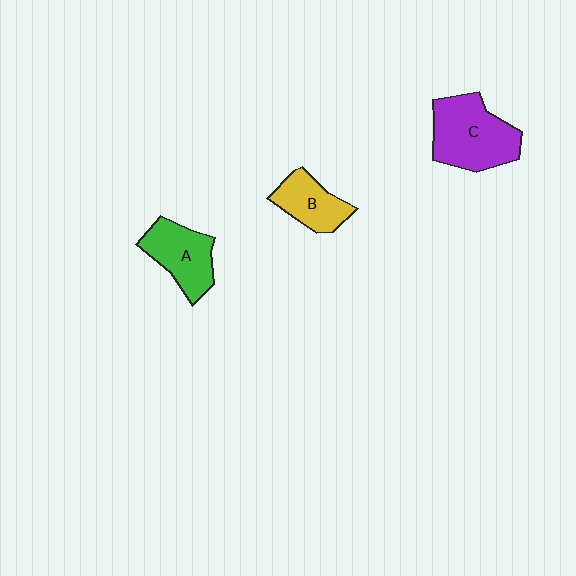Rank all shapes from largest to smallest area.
From largest to smallest: C (purple), A (green), B (yellow).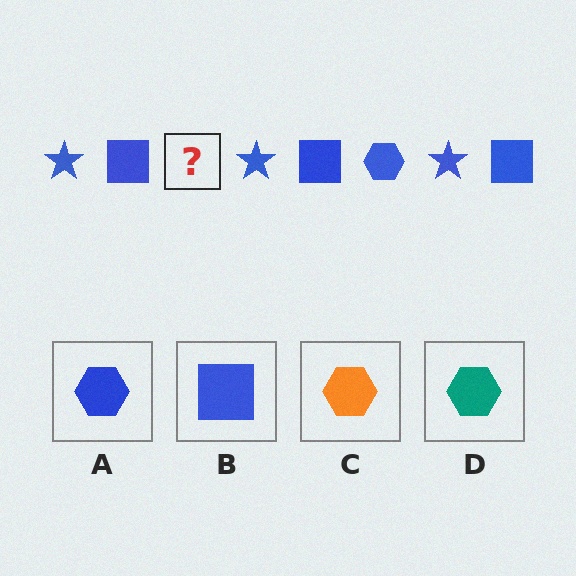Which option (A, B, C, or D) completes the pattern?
A.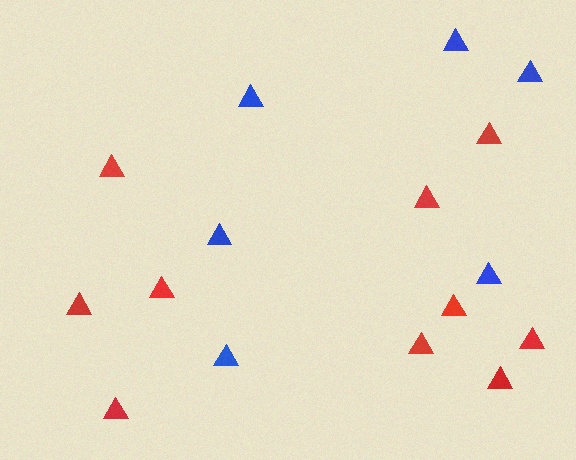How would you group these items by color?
There are 2 groups: one group of red triangles (10) and one group of blue triangles (6).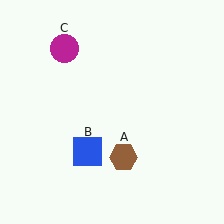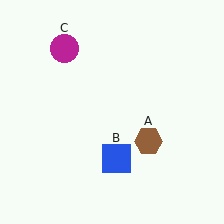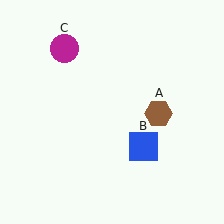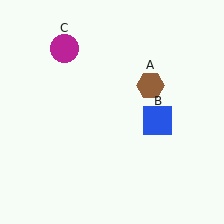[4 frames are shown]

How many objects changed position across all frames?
2 objects changed position: brown hexagon (object A), blue square (object B).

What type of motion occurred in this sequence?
The brown hexagon (object A), blue square (object B) rotated counterclockwise around the center of the scene.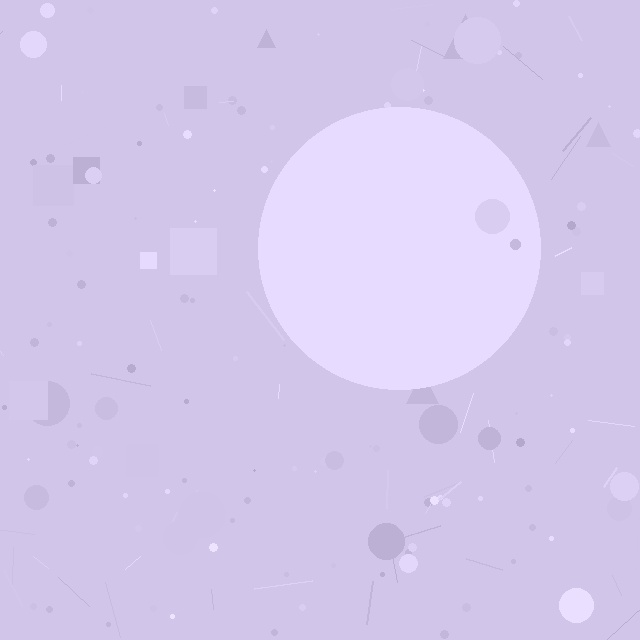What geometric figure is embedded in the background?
A circle is embedded in the background.